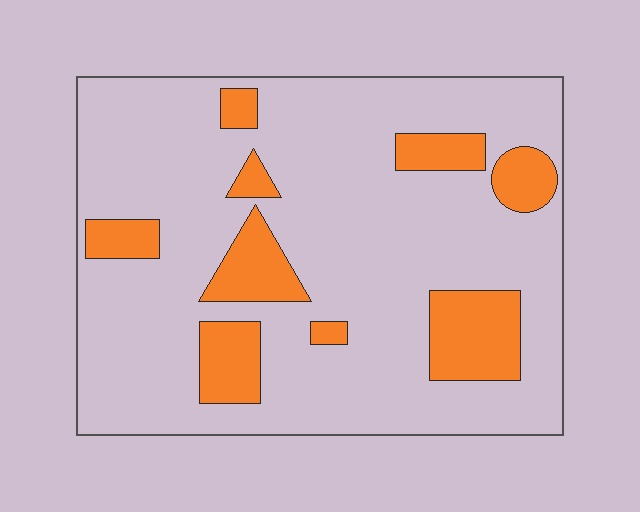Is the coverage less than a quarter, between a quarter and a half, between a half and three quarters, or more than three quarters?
Less than a quarter.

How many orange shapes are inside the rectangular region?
9.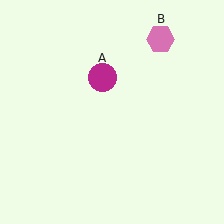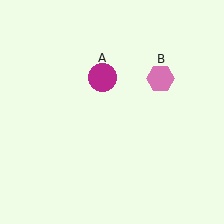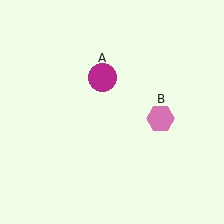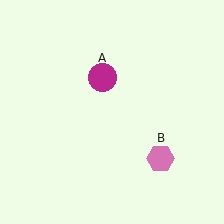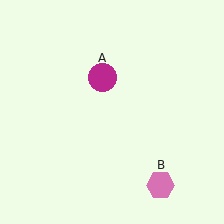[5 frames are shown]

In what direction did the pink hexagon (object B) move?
The pink hexagon (object B) moved down.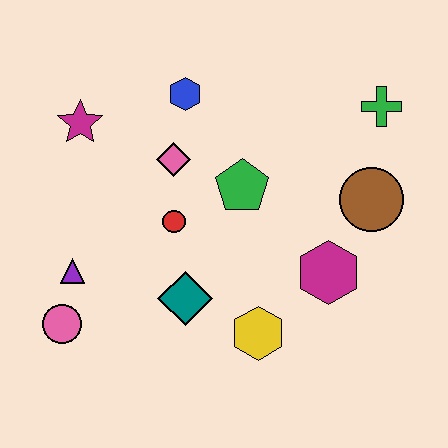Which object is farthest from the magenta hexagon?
The magenta star is farthest from the magenta hexagon.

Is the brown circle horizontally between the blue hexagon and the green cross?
Yes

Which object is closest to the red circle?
The pink diamond is closest to the red circle.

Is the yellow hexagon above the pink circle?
No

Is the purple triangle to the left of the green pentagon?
Yes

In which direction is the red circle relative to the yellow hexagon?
The red circle is above the yellow hexagon.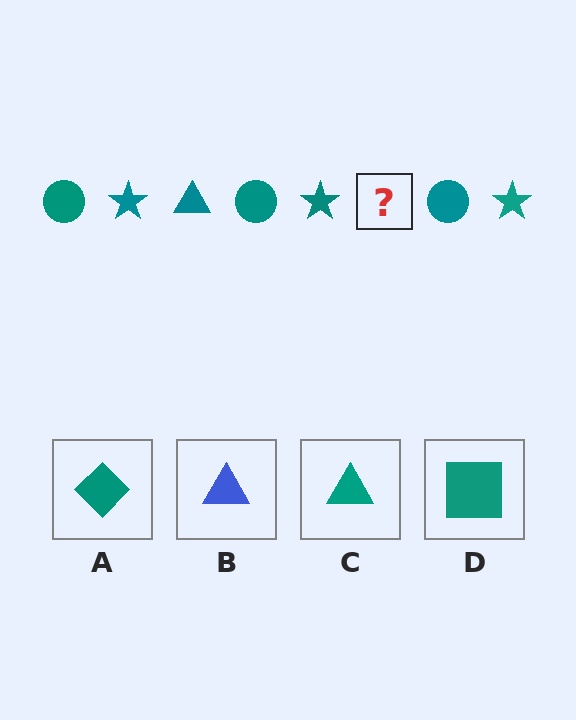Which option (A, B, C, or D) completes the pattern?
C.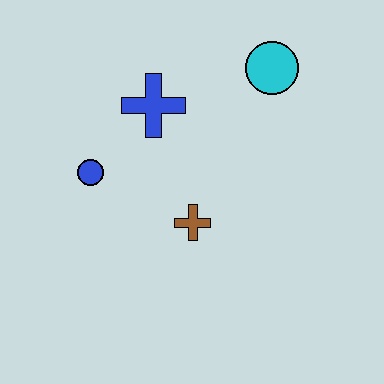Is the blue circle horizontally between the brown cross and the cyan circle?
No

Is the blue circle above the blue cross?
No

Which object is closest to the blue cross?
The blue circle is closest to the blue cross.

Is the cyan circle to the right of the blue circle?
Yes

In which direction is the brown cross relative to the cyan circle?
The brown cross is below the cyan circle.